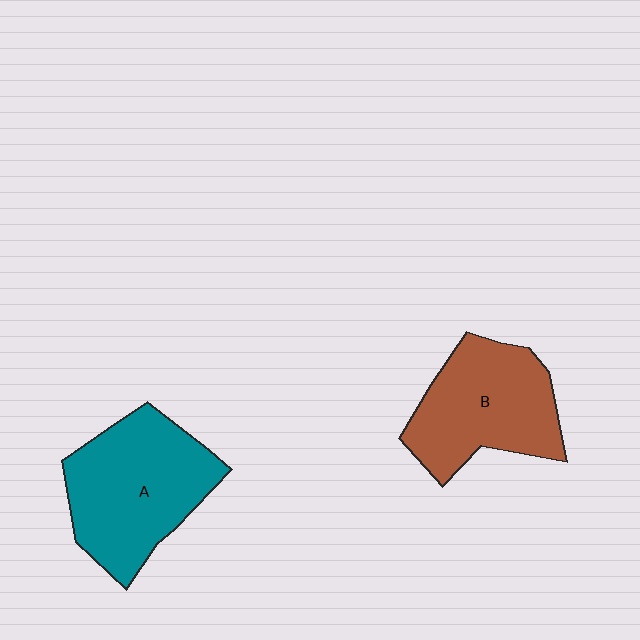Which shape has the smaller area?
Shape B (brown).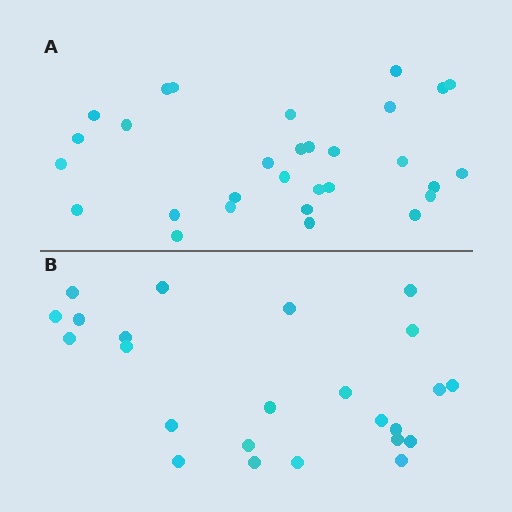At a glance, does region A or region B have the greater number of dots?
Region A (the top region) has more dots.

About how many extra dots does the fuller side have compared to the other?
Region A has about 6 more dots than region B.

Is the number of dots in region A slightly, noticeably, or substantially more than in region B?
Region A has noticeably more, but not dramatically so. The ratio is roughly 1.2 to 1.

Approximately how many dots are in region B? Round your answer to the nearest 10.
About 20 dots. (The exact count is 24, which rounds to 20.)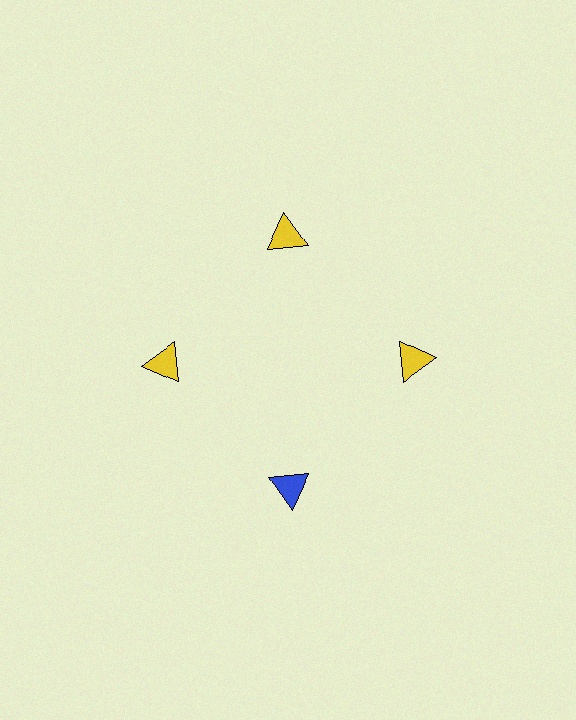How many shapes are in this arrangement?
There are 4 shapes arranged in a ring pattern.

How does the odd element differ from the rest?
It has a different color: blue instead of yellow.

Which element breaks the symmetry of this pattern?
The blue triangle at roughly the 6 o'clock position breaks the symmetry. All other shapes are yellow triangles.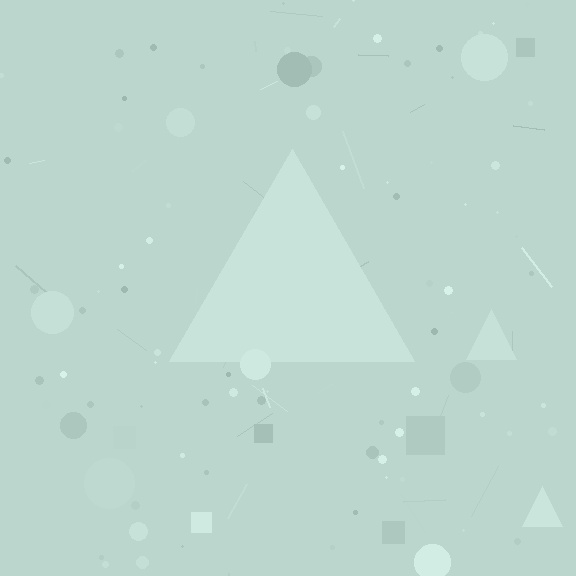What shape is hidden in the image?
A triangle is hidden in the image.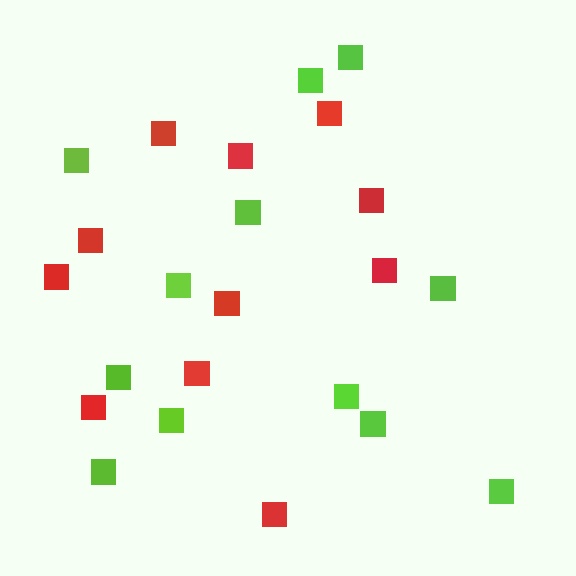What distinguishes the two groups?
There are 2 groups: one group of red squares (11) and one group of lime squares (12).